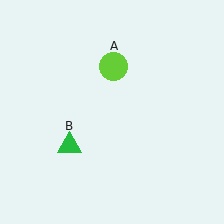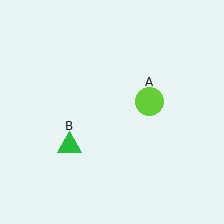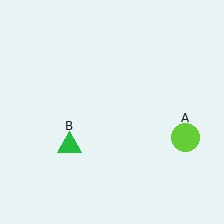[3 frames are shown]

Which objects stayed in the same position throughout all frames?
Green triangle (object B) remained stationary.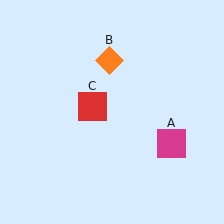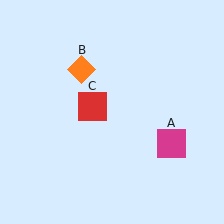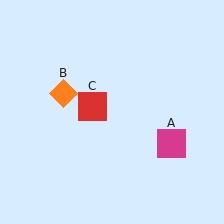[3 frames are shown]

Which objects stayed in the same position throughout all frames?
Magenta square (object A) and red square (object C) remained stationary.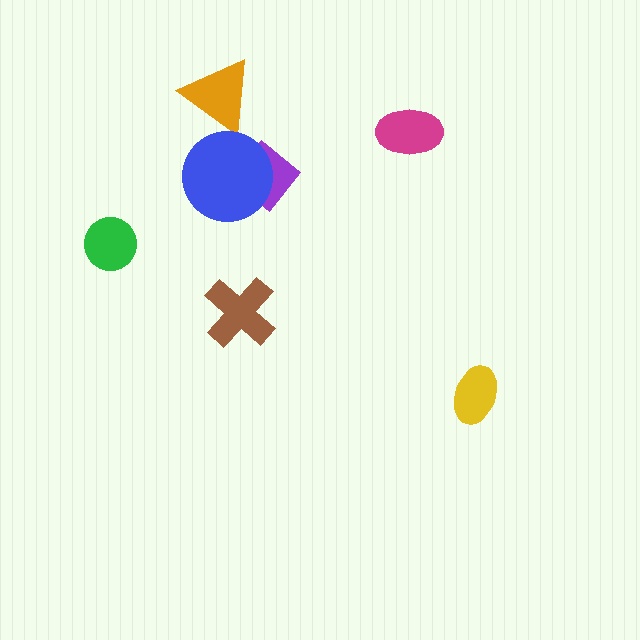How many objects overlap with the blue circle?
1 object overlaps with the blue circle.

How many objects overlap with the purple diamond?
1 object overlaps with the purple diamond.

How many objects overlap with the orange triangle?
0 objects overlap with the orange triangle.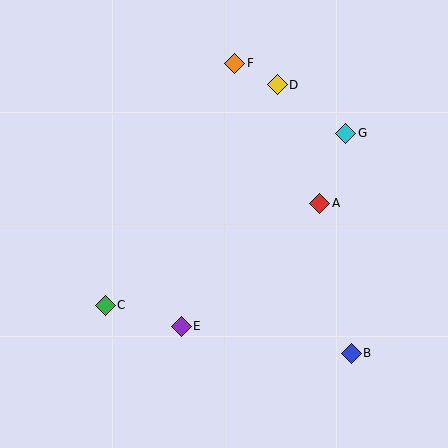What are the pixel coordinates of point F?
Point F is at (235, 63).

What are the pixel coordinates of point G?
Point G is at (346, 133).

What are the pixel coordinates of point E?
Point E is at (181, 326).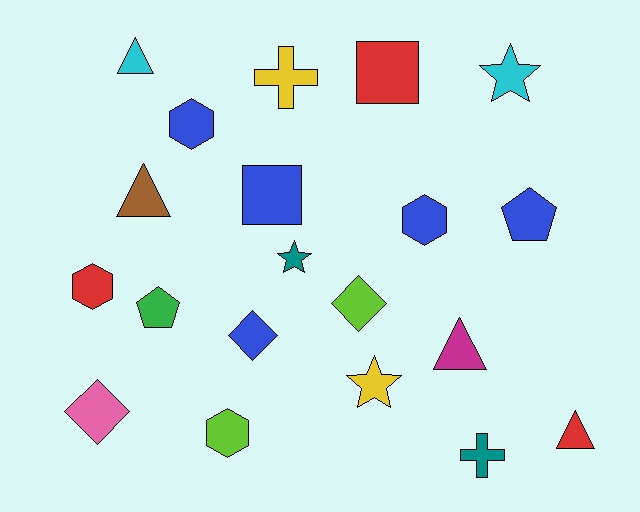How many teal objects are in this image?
There are 2 teal objects.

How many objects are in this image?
There are 20 objects.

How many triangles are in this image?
There are 4 triangles.